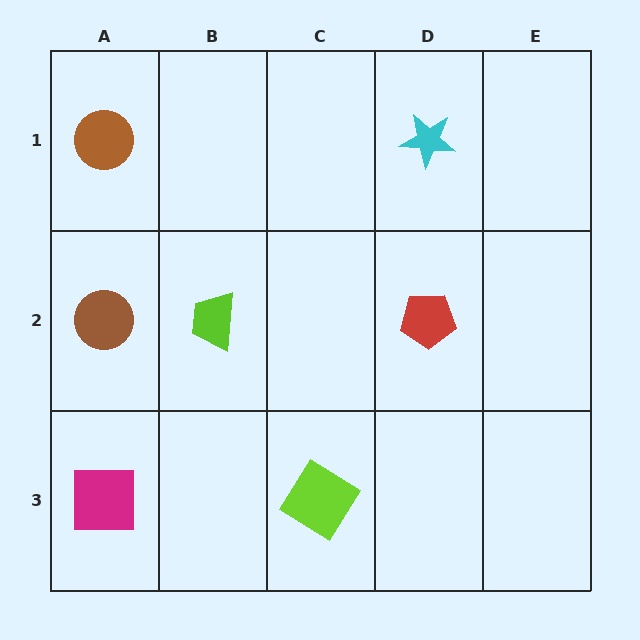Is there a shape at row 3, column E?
No, that cell is empty.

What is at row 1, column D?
A cyan star.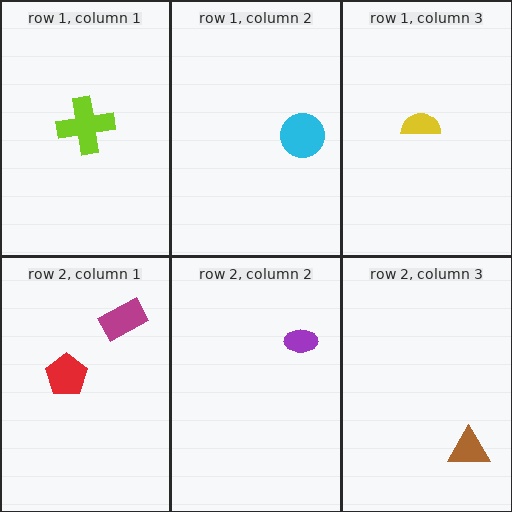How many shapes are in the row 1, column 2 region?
1.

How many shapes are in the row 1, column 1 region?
1.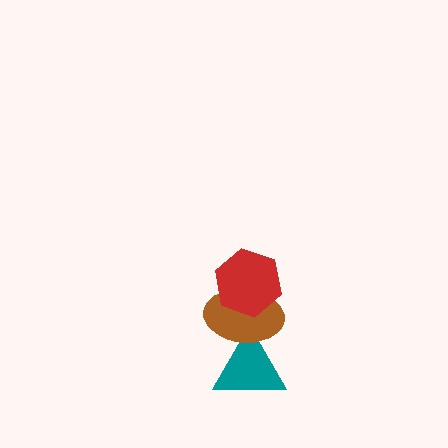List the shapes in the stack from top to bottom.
From top to bottom: the red hexagon, the brown ellipse, the teal triangle.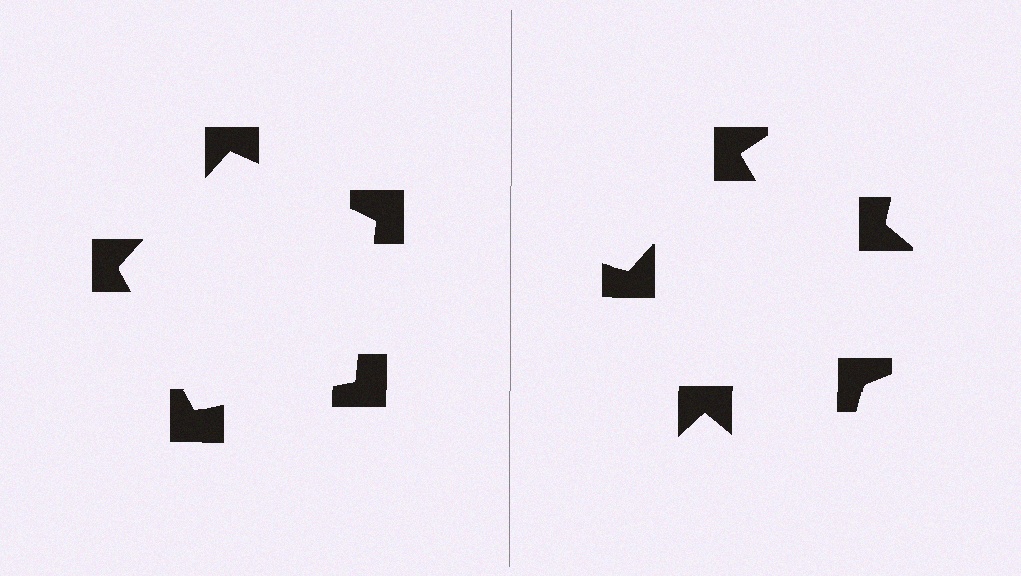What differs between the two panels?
The notched squares are positioned identically on both sides; only the wedge orientations differ. On the left they align to a pentagon; on the right they are misaligned.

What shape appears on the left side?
An illusory pentagon.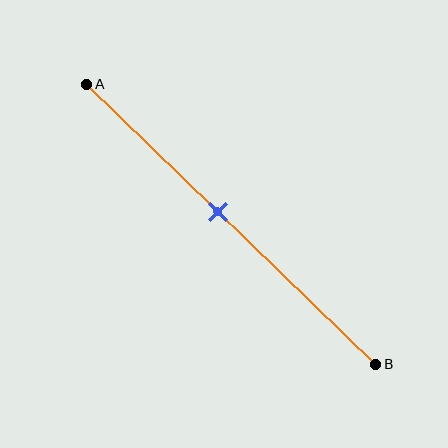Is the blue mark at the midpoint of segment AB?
No, the mark is at about 45% from A, not at the 50% midpoint.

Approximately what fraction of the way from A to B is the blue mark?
The blue mark is approximately 45% of the way from A to B.